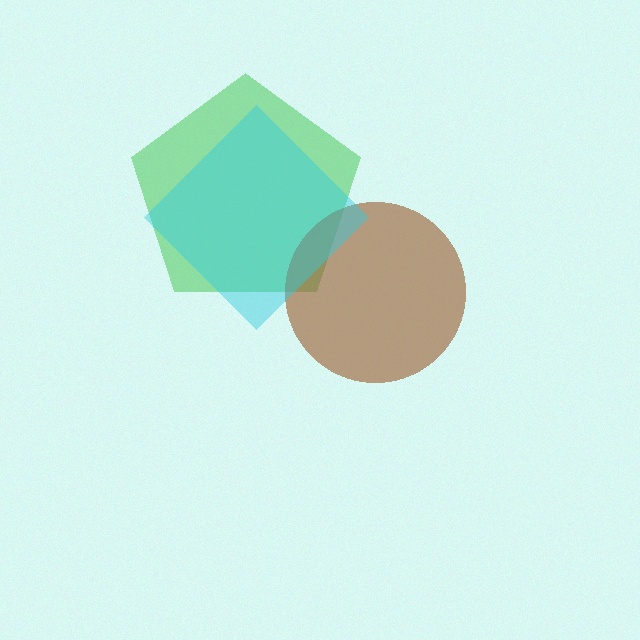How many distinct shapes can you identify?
There are 3 distinct shapes: a green pentagon, a brown circle, a cyan diamond.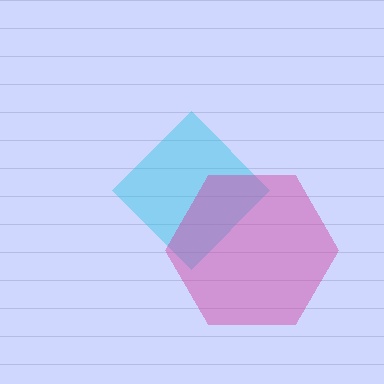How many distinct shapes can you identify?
There are 2 distinct shapes: a cyan diamond, a magenta hexagon.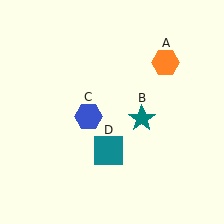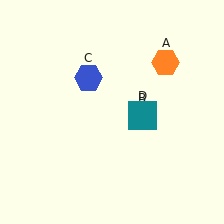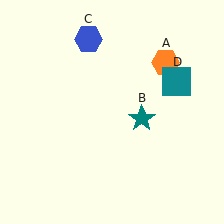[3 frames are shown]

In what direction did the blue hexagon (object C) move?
The blue hexagon (object C) moved up.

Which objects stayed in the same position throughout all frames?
Orange hexagon (object A) and teal star (object B) remained stationary.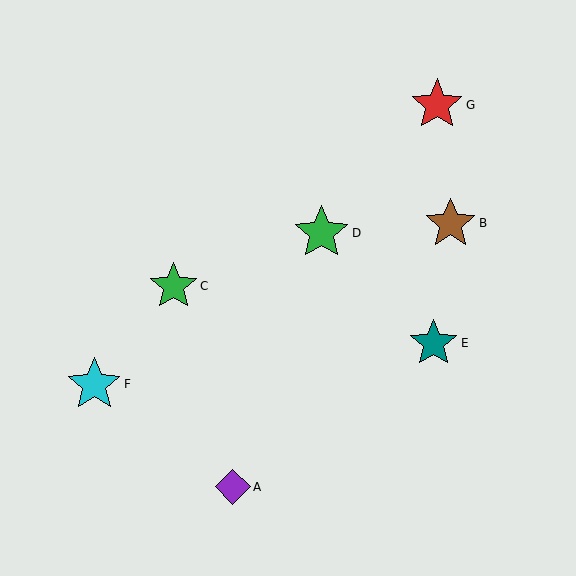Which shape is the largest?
The green star (labeled D) is the largest.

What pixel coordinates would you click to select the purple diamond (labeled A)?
Click at (233, 487) to select the purple diamond A.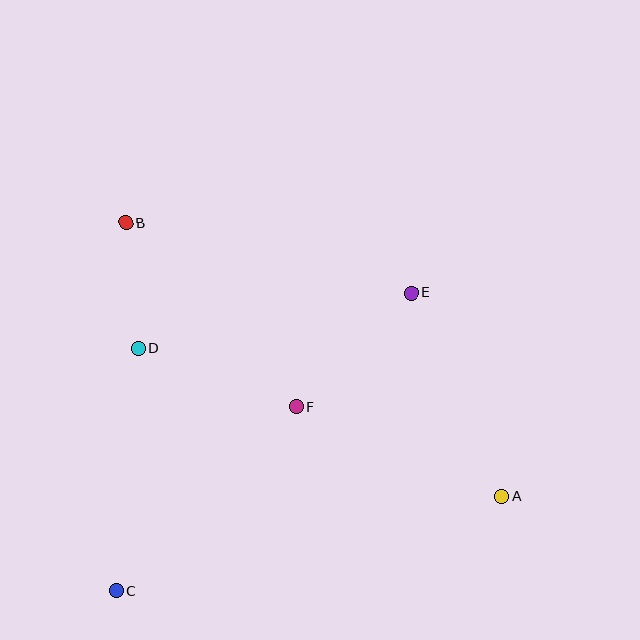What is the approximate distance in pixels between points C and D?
The distance between C and D is approximately 244 pixels.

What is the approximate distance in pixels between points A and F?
The distance between A and F is approximately 223 pixels.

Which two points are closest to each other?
Points B and D are closest to each other.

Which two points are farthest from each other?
Points A and B are farthest from each other.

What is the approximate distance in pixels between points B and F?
The distance between B and F is approximately 251 pixels.